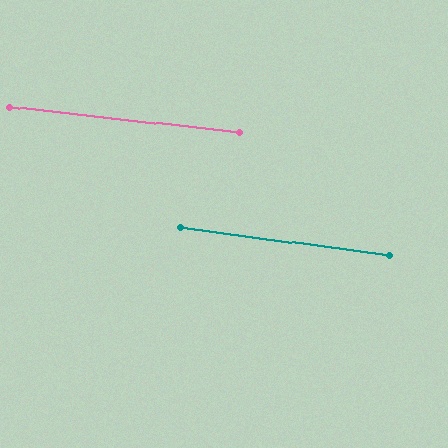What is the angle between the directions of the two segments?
Approximately 1 degree.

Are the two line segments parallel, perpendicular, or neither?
Parallel — their directions differ by only 1.1°.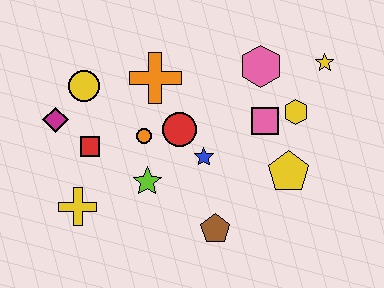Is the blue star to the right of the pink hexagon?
No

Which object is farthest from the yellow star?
The yellow cross is farthest from the yellow star.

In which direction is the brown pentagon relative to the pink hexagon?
The brown pentagon is below the pink hexagon.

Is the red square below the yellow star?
Yes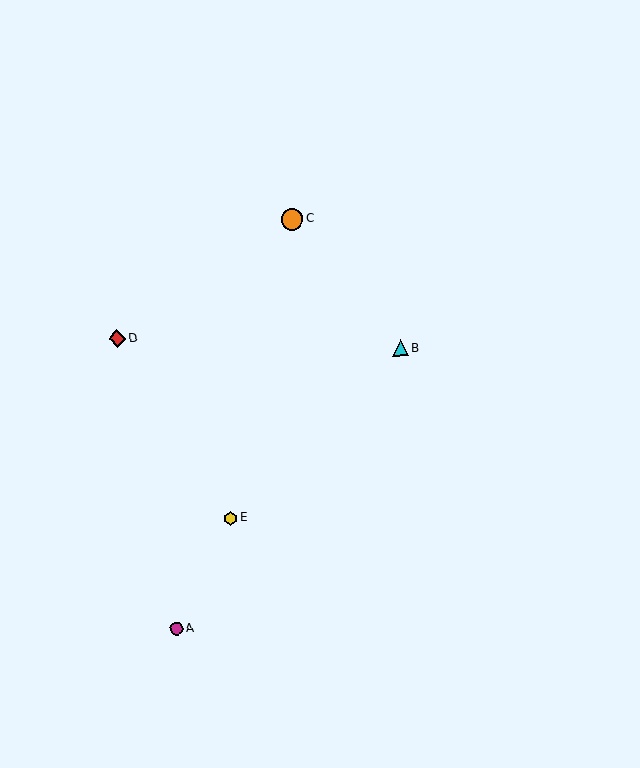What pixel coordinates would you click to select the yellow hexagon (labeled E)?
Click at (231, 518) to select the yellow hexagon E.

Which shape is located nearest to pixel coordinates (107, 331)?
The red diamond (labeled D) at (117, 339) is nearest to that location.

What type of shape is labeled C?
Shape C is an orange circle.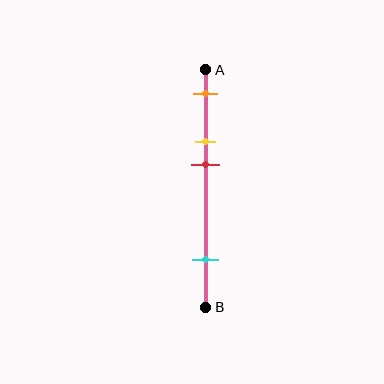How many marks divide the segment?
There are 4 marks dividing the segment.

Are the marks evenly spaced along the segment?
No, the marks are not evenly spaced.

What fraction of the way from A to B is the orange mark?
The orange mark is approximately 10% (0.1) of the way from A to B.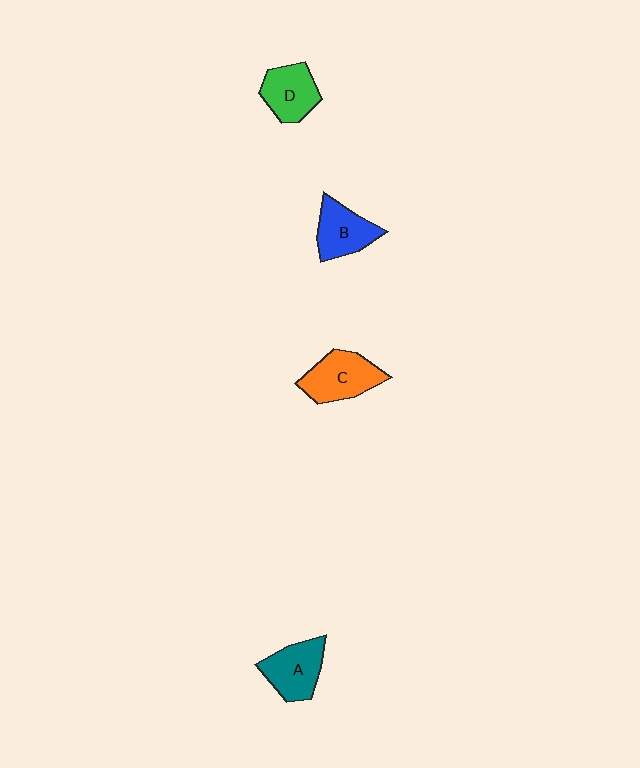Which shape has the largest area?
Shape C (orange).